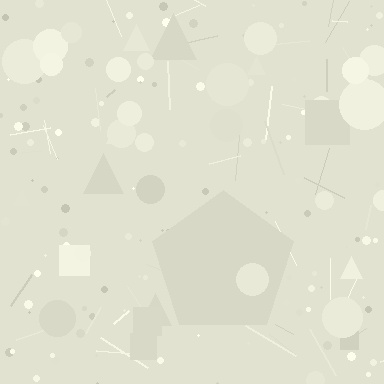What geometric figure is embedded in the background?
A pentagon is embedded in the background.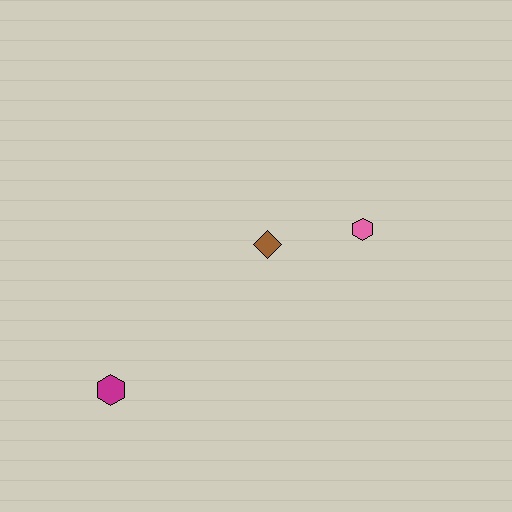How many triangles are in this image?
There are no triangles.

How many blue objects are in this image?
There are no blue objects.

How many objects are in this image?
There are 3 objects.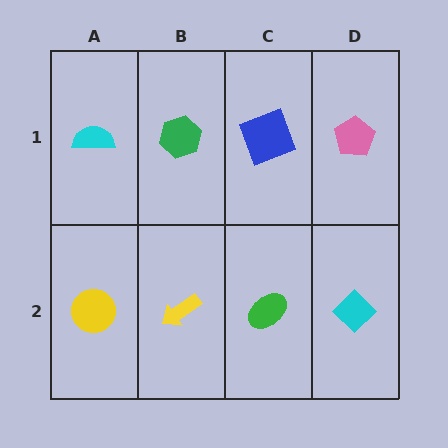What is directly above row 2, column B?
A green hexagon.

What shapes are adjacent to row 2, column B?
A green hexagon (row 1, column B), a yellow circle (row 2, column A), a green ellipse (row 2, column C).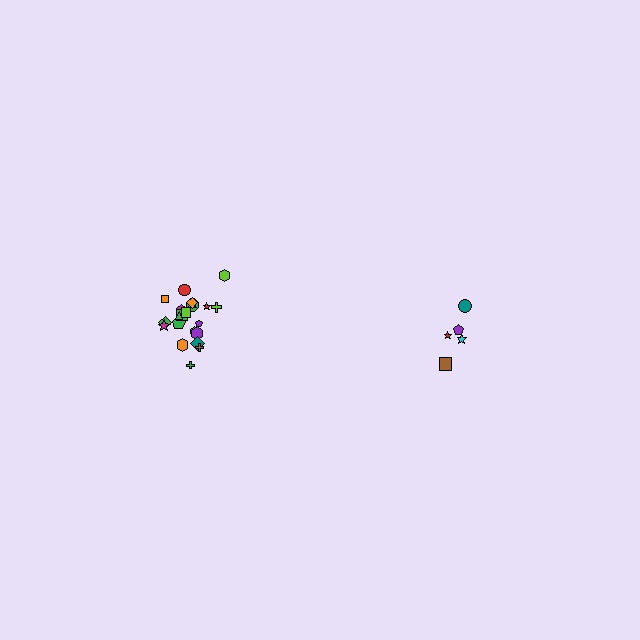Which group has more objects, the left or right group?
The left group.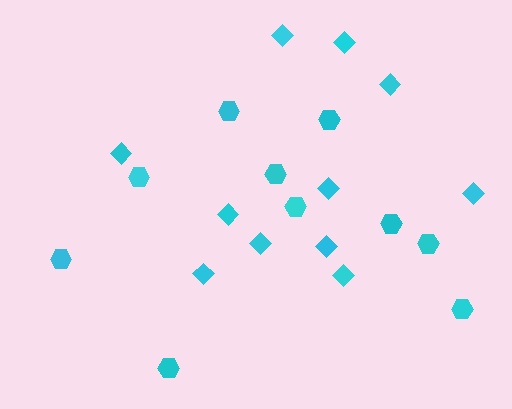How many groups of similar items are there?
There are 2 groups: one group of diamonds (11) and one group of hexagons (10).